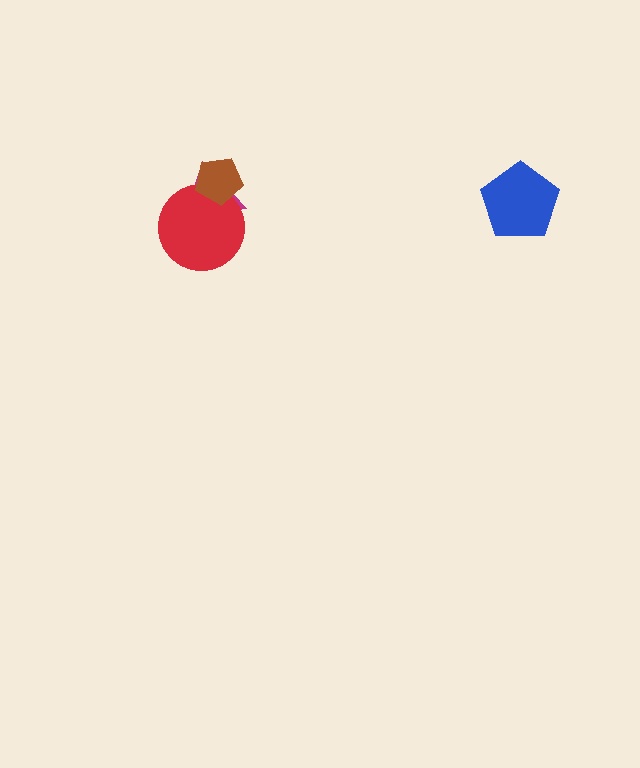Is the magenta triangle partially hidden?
Yes, it is partially covered by another shape.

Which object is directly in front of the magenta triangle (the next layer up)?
The red circle is directly in front of the magenta triangle.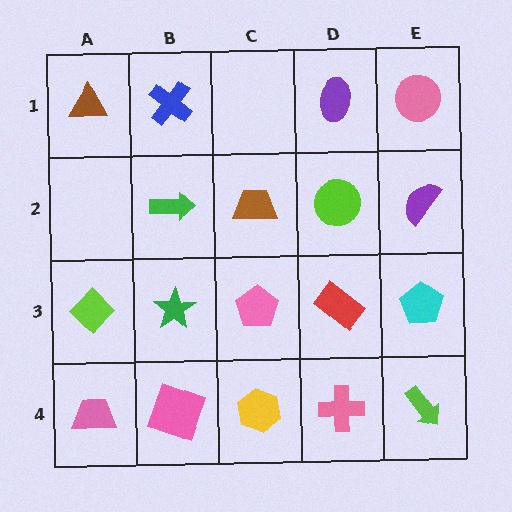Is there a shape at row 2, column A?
No, that cell is empty.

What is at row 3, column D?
A red rectangle.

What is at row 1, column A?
A brown triangle.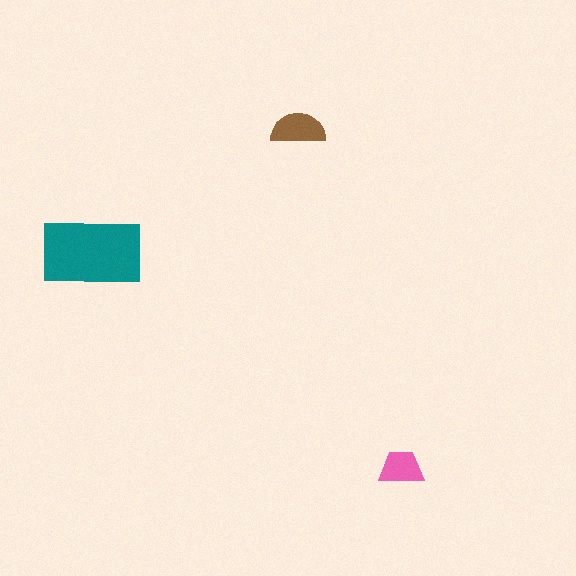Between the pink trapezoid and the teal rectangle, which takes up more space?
The teal rectangle.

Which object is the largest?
The teal rectangle.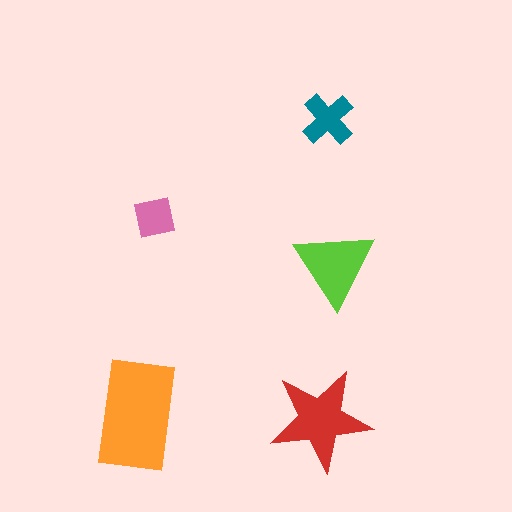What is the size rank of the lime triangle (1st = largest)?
3rd.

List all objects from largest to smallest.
The orange rectangle, the red star, the lime triangle, the teal cross, the pink square.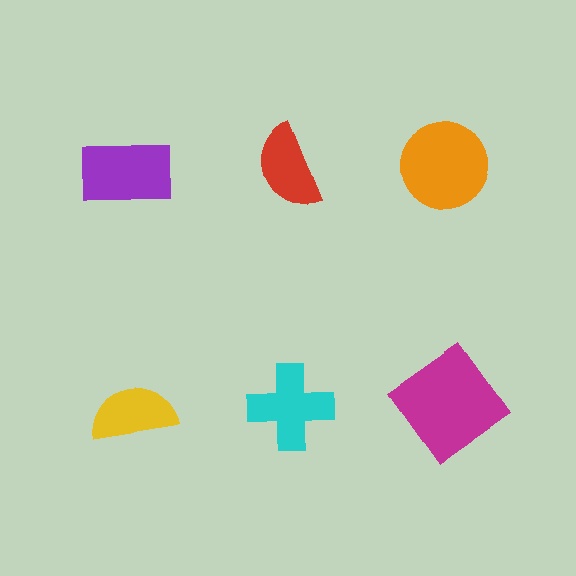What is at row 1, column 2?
A red semicircle.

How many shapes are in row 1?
3 shapes.